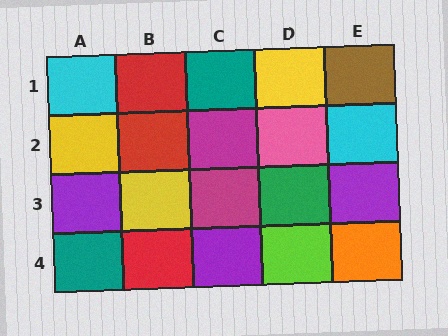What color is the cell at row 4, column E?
Orange.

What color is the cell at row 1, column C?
Teal.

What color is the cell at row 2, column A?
Yellow.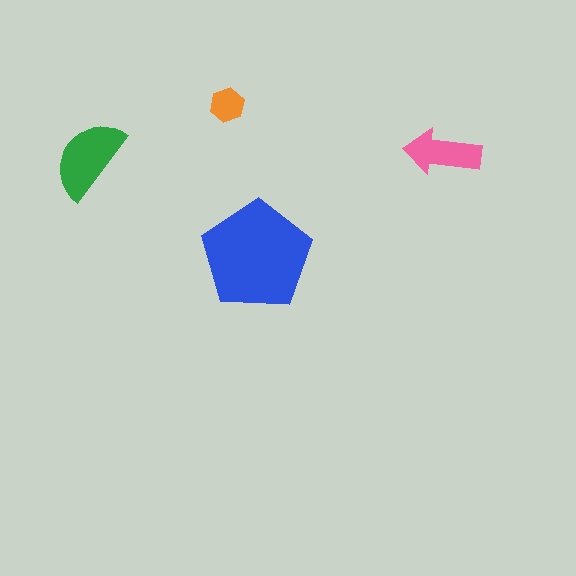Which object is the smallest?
The orange hexagon.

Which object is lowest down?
The blue pentagon is bottommost.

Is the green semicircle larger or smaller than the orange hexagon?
Larger.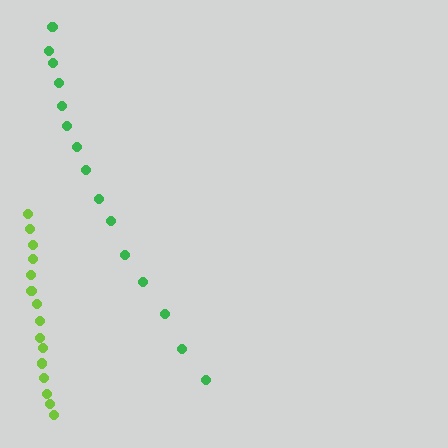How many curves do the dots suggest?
There are 2 distinct paths.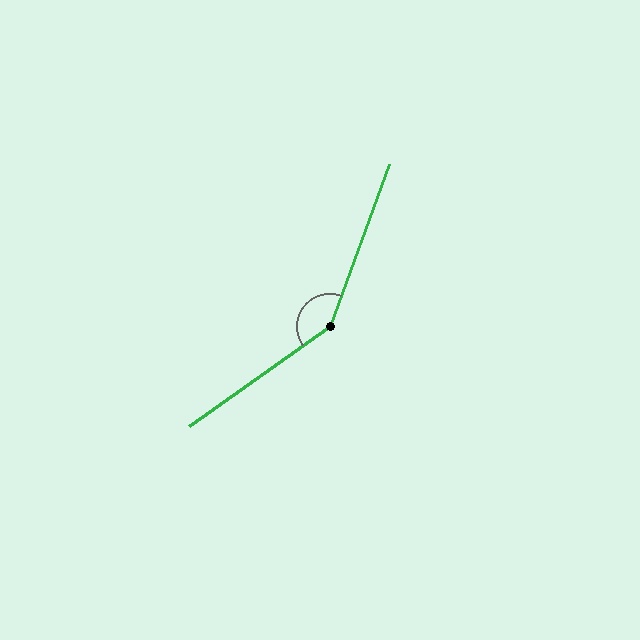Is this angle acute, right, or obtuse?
It is obtuse.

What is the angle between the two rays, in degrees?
Approximately 146 degrees.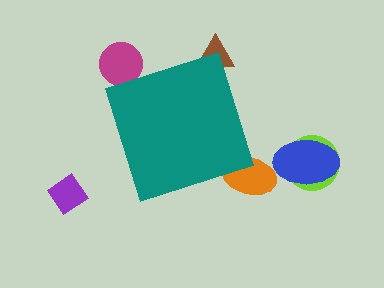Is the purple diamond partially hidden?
No, the purple diamond is fully visible.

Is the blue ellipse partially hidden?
No, the blue ellipse is fully visible.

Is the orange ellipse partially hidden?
Yes, the orange ellipse is partially hidden behind the teal diamond.